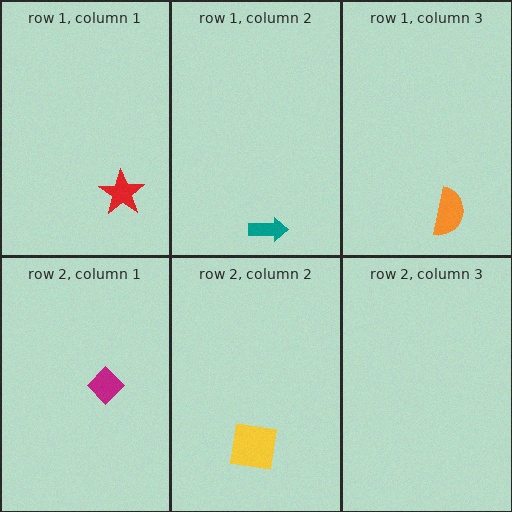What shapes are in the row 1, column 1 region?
The red star.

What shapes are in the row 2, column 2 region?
The yellow square.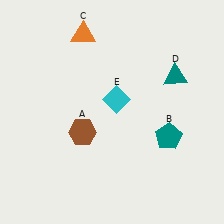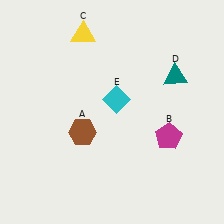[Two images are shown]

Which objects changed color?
B changed from teal to magenta. C changed from orange to yellow.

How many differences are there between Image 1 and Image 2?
There are 2 differences between the two images.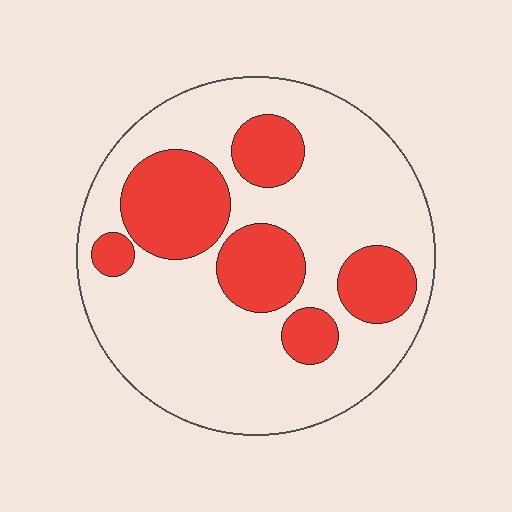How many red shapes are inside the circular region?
6.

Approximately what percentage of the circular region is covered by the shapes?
Approximately 30%.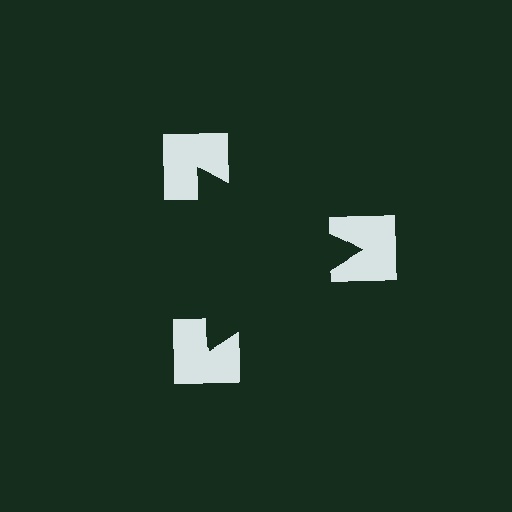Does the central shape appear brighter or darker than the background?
It typically appears slightly darker than the background, even though no actual brightness change is drawn.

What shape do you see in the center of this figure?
An illusory triangle — its edges are inferred from the aligned wedge cuts in the notched squares, not physically drawn.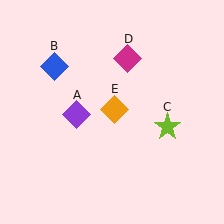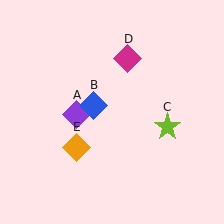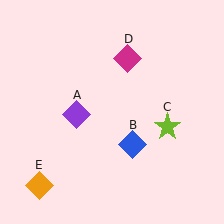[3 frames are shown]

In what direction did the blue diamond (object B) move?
The blue diamond (object B) moved down and to the right.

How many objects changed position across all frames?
2 objects changed position: blue diamond (object B), orange diamond (object E).